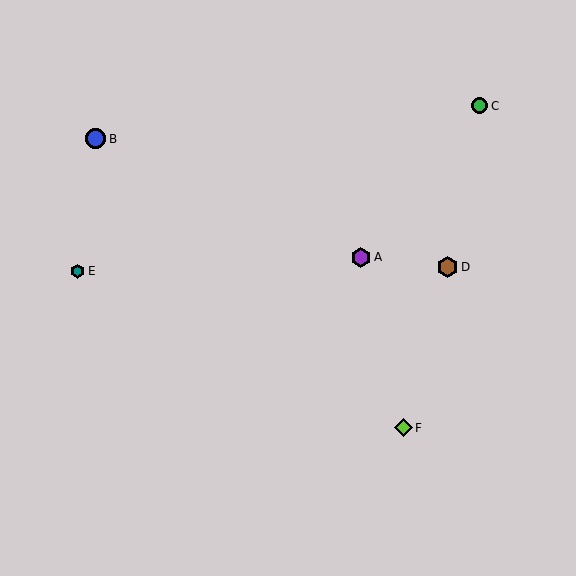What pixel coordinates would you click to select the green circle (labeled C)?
Click at (480, 106) to select the green circle C.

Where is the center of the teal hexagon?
The center of the teal hexagon is at (78, 271).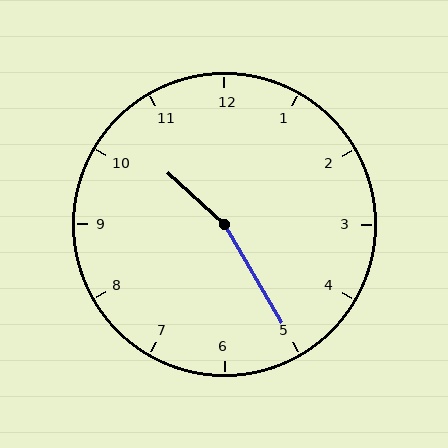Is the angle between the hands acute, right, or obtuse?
It is obtuse.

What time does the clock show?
10:25.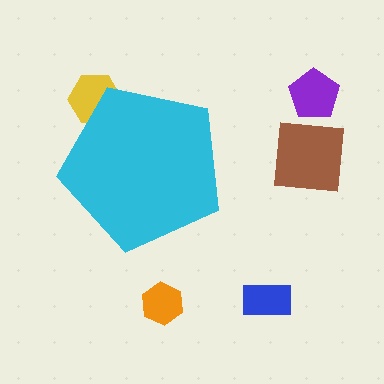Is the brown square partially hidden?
No, the brown square is fully visible.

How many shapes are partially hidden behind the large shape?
1 shape is partially hidden.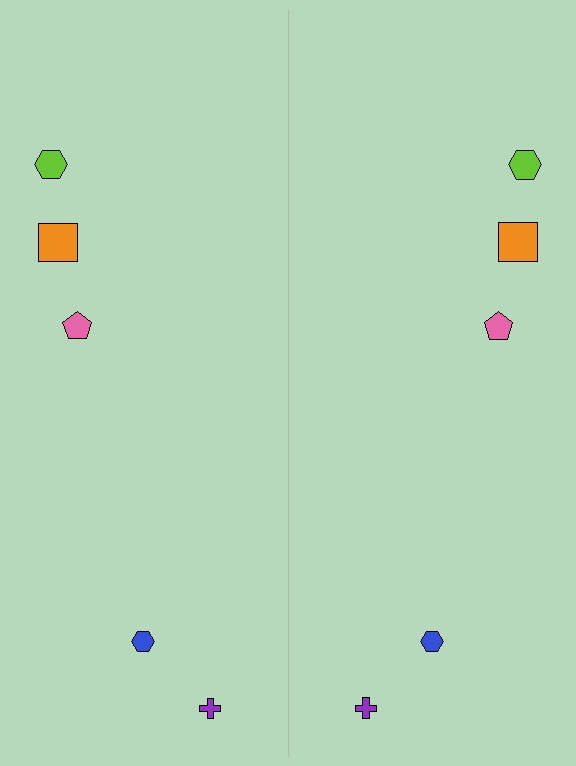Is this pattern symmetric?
Yes, this pattern has bilateral (reflection) symmetry.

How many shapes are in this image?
There are 10 shapes in this image.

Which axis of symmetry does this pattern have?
The pattern has a vertical axis of symmetry running through the center of the image.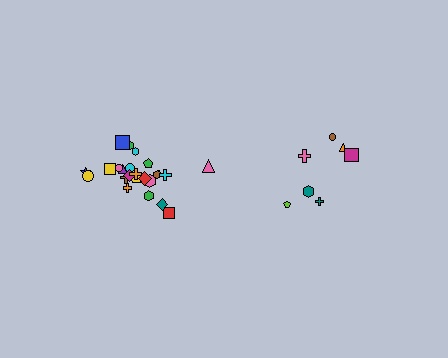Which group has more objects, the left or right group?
The left group.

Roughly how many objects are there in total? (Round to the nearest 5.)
Roughly 30 objects in total.